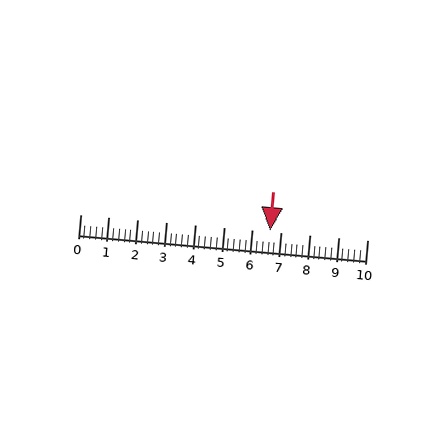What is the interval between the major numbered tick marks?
The major tick marks are spaced 1 units apart.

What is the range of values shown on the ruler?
The ruler shows values from 0 to 10.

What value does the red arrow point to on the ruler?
The red arrow points to approximately 6.6.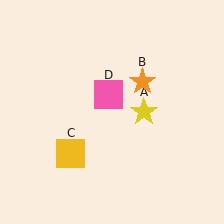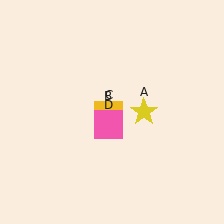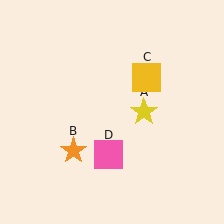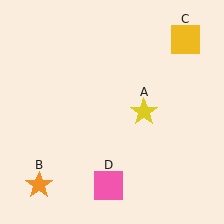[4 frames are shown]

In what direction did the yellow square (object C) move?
The yellow square (object C) moved up and to the right.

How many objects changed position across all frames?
3 objects changed position: orange star (object B), yellow square (object C), pink square (object D).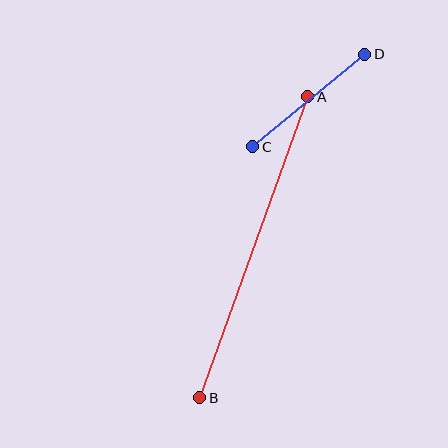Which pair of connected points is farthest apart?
Points A and B are farthest apart.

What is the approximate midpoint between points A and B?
The midpoint is at approximately (254, 247) pixels.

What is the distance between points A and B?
The distance is approximately 320 pixels.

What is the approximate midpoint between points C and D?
The midpoint is at approximately (309, 100) pixels.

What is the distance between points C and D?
The distance is approximately 145 pixels.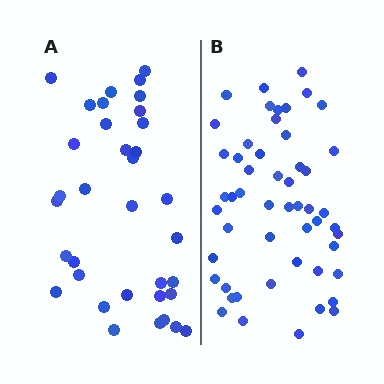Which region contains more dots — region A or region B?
Region B (the right region) has more dots.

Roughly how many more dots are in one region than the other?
Region B has approximately 15 more dots than region A.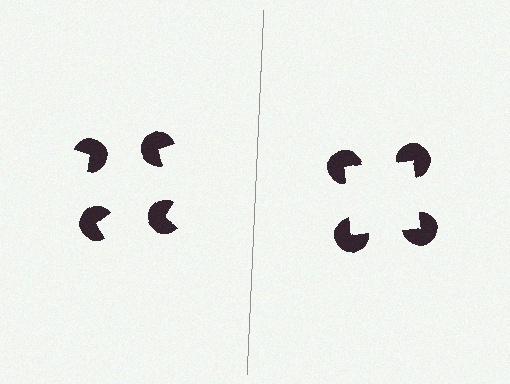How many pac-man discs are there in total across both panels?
8 — 4 on each side.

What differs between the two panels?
The pac-man discs are positioned identically on both sides; only the wedge orientations differ. On the right they align to a square; on the left they are misaligned.